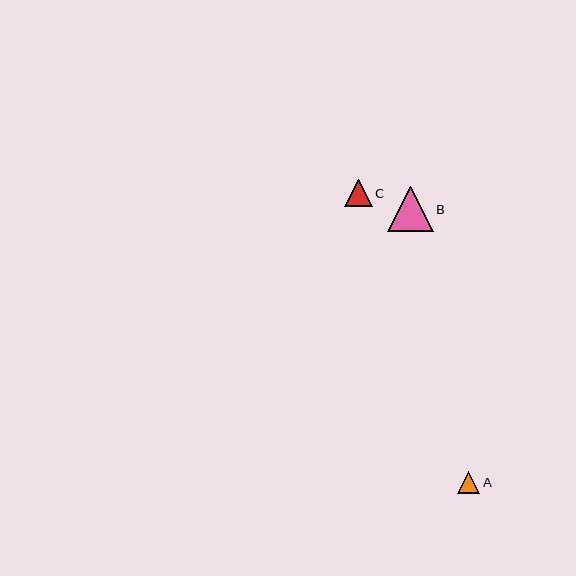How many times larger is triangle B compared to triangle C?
Triangle B is approximately 1.6 times the size of triangle C.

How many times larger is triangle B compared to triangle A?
Triangle B is approximately 2.0 times the size of triangle A.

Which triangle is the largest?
Triangle B is the largest with a size of approximately 46 pixels.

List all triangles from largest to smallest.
From largest to smallest: B, C, A.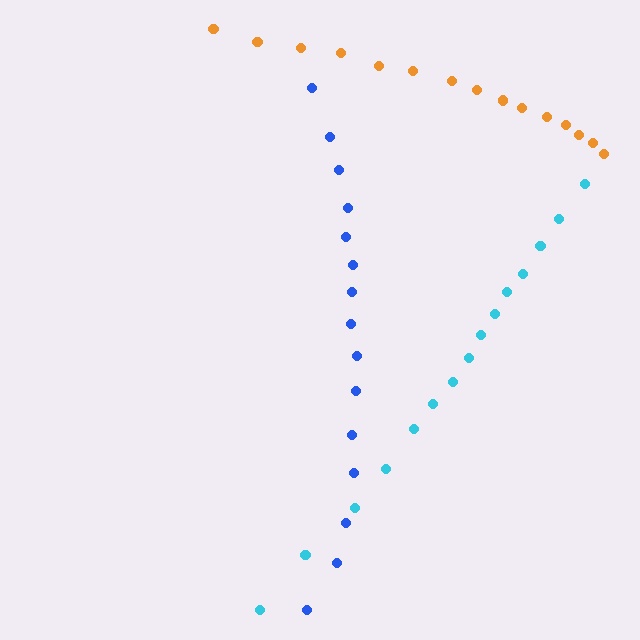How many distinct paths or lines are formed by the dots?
There are 3 distinct paths.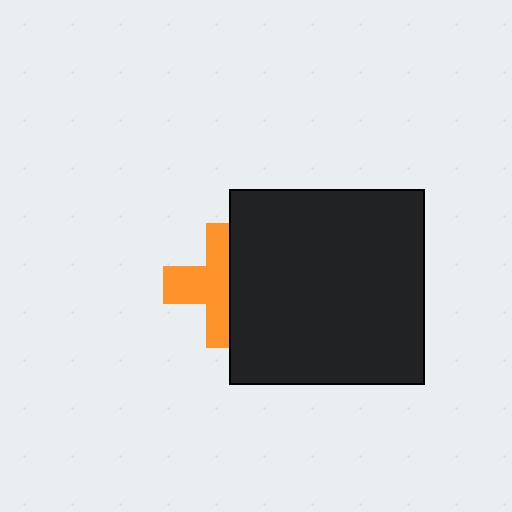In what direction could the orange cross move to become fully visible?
The orange cross could move left. That would shift it out from behind the black square entirely.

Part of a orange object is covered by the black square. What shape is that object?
It is a cross.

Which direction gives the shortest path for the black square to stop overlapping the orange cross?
Moving right gives the shortest separation.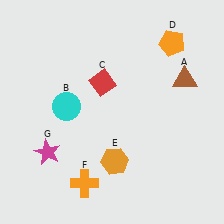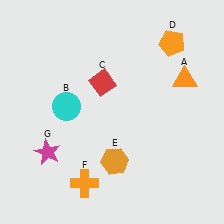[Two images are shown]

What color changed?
The triangle (A) changed from brown in Image 1 to orange in Image 2.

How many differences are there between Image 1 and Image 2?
There is 1 difference between the two images.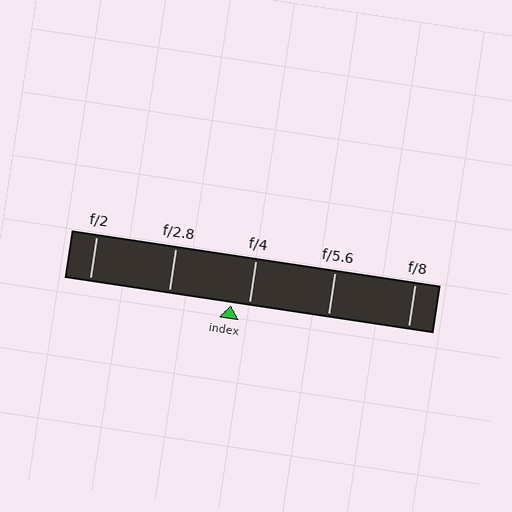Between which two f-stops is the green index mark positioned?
The index mark is between f/2.8 and f/4.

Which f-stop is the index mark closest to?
The index mark is closest to f/4.